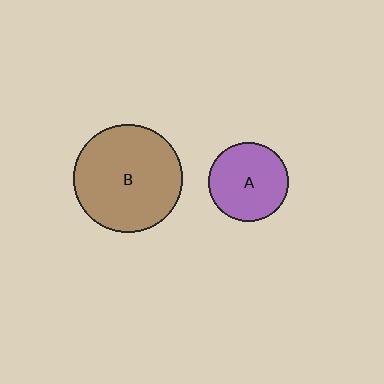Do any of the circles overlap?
No, none of the circles overlap.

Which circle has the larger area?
Circle B (brown).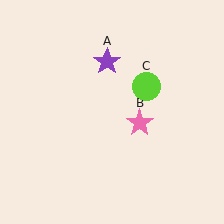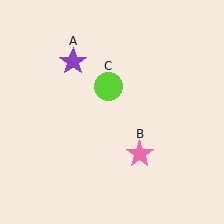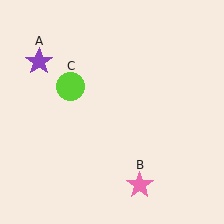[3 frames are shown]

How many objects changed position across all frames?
3 objects changed position: purple star (object A), pink star (object B), lime circle (object C).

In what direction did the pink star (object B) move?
The pink star (object B) moved down.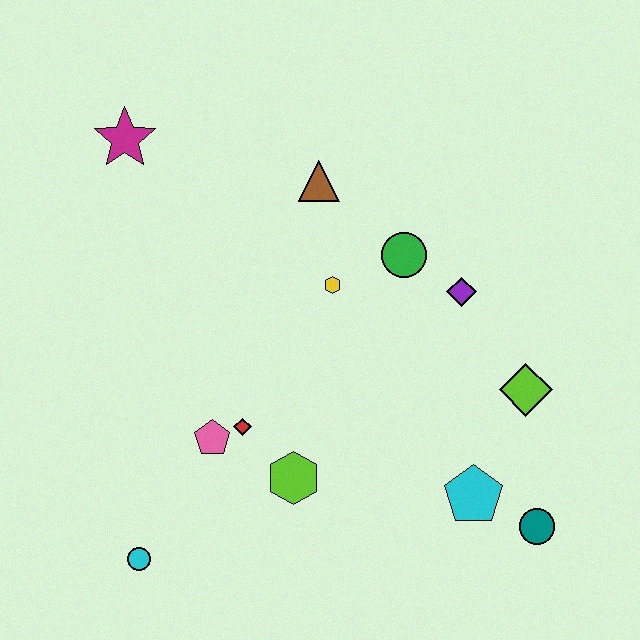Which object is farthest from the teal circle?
The magenta star is farthest from the teal circle.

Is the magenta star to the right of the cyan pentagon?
No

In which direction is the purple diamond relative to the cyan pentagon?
The purple diamond is above the cyan pentagon.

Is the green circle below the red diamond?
No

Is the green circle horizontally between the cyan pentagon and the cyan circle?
Yes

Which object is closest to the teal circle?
The cyan pentagon is closest to the teal circle.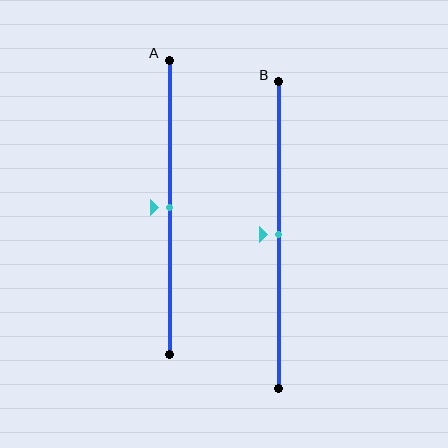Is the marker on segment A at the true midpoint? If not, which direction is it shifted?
Yes, the marker on segment A is at the true midpoint.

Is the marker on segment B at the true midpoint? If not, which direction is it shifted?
Yes, the marker on segment B is at the true midpoint.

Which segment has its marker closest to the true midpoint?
Segment A has its marker closest to the true midpoint.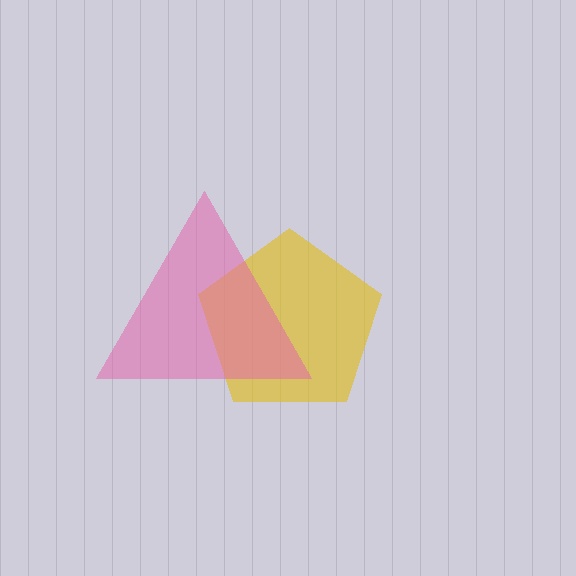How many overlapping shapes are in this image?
There are 2 overlapping shapes in the image.